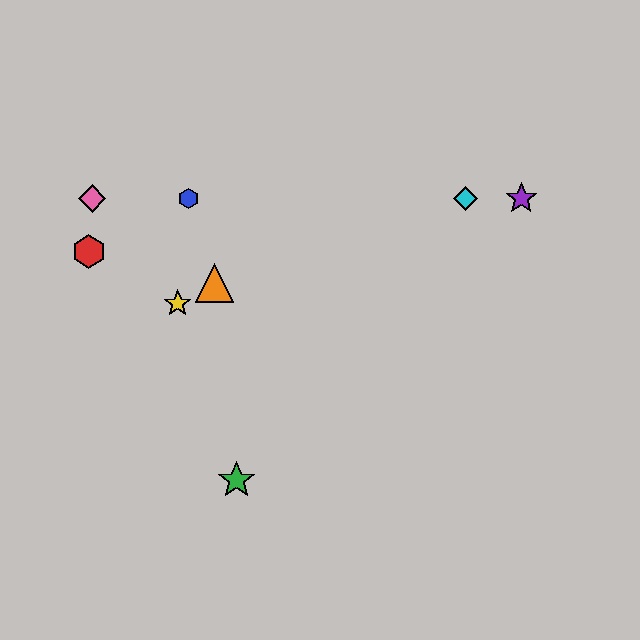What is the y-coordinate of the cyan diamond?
The cyan diamond is at y≈199.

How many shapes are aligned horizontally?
4 shapes (the blue hexagon, the purple star, the cyan diamond, the pink diamond) are aligned horizontally.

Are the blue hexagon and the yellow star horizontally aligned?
No, the blue hexagon is at y≈199 and the yellow star is at y≈304.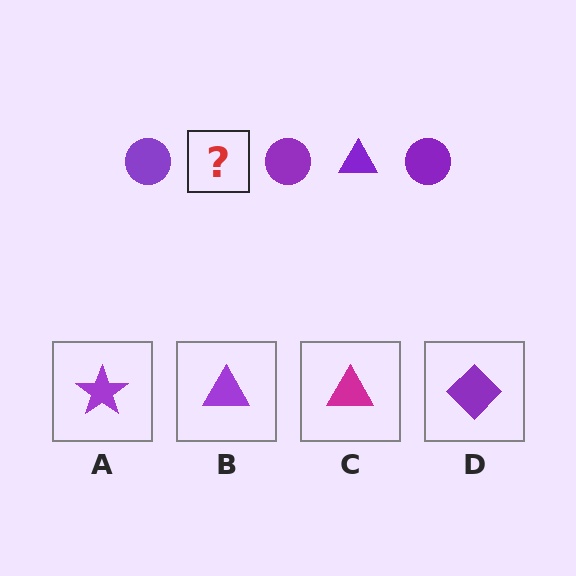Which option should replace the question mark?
Option B.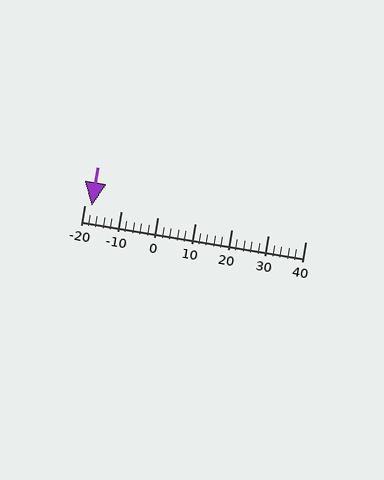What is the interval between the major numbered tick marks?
The major tick marks are spaced 10 units apart.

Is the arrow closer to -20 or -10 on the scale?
The arrow is closer to -20.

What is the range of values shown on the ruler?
The ruler shows values from -20 to 40.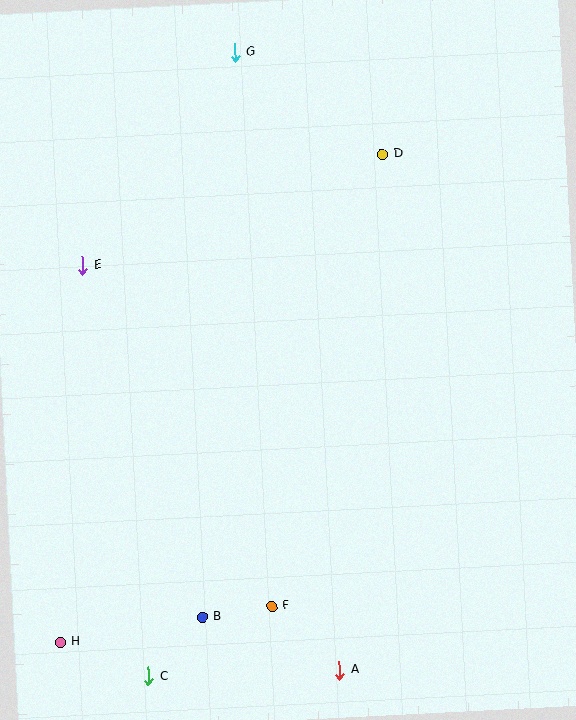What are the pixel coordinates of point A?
Point A is at (339, 670).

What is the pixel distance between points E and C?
The distance between E and C is 416 pixels.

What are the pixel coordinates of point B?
Point B is at (202, 617).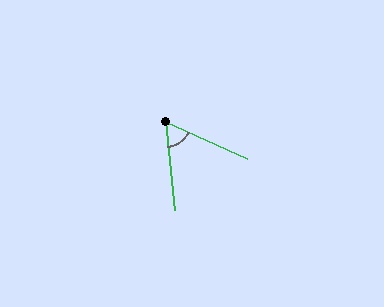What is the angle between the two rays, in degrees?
Approximately 60 degrees.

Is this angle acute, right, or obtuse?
It is acute.